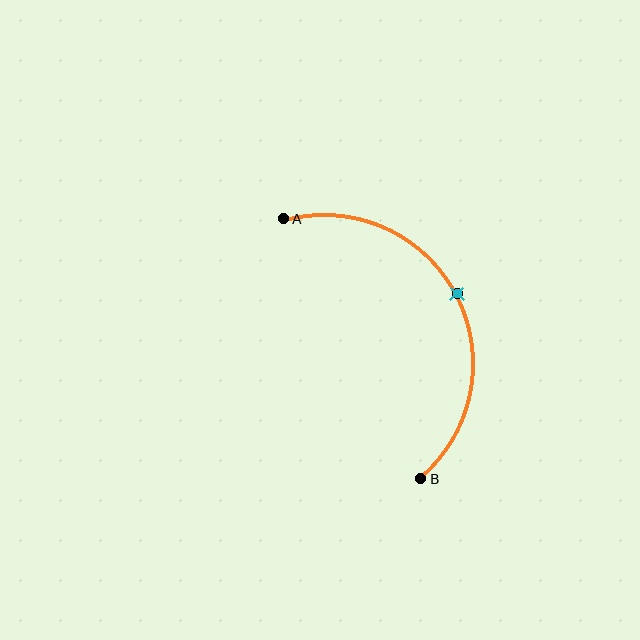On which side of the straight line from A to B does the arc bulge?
The arc bulges to the right of the straight line connecting A and B.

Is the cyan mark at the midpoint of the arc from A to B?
Yes. The cyan mark lies on the arc at equal arc-length from both A and B — it is the arc midpoint.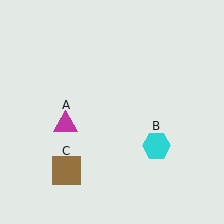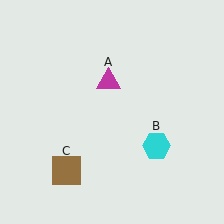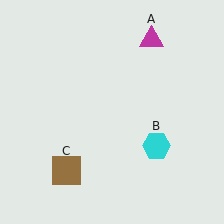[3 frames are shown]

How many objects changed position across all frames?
1 object changed position: magenta triangle (object A).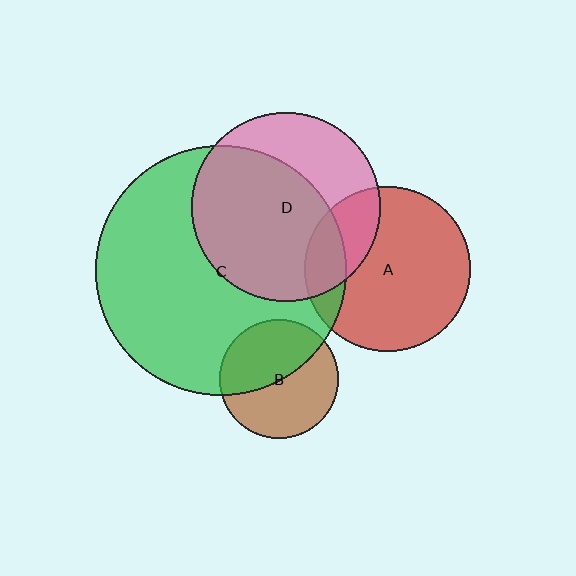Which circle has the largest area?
Circle C (green).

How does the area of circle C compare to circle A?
Approximately 2.3 times.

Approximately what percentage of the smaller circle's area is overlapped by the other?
Approximately 65%.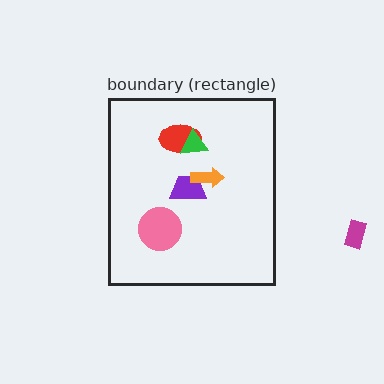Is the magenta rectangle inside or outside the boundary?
Outside.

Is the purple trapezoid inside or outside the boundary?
Inside.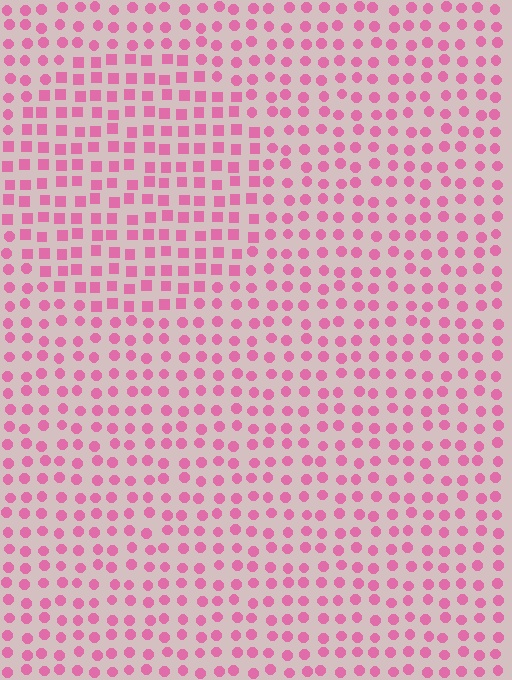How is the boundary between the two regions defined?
The boundary is defined by a change in element shape: squares inside vs. circles outside. All elements share the same color and spacing.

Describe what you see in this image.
The image is filled with small pink elements arranged in a uniform grid. A circle-shaped region contains squares, while the surrounding area contains circles. The boundary is defined purely by the change in element shape.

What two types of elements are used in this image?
The image uses squares inside the circle region and circles outside it.